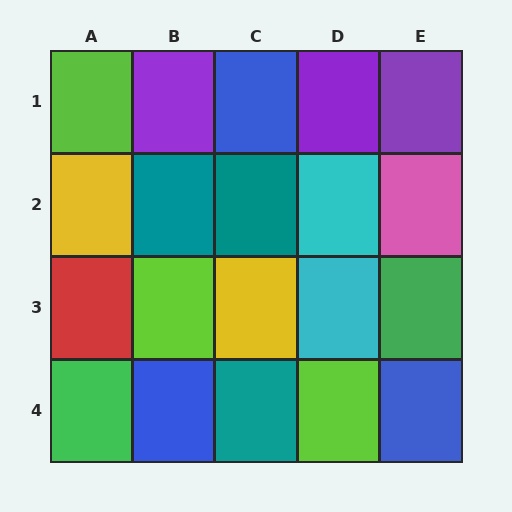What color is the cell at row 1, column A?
Lime.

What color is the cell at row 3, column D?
Cyan.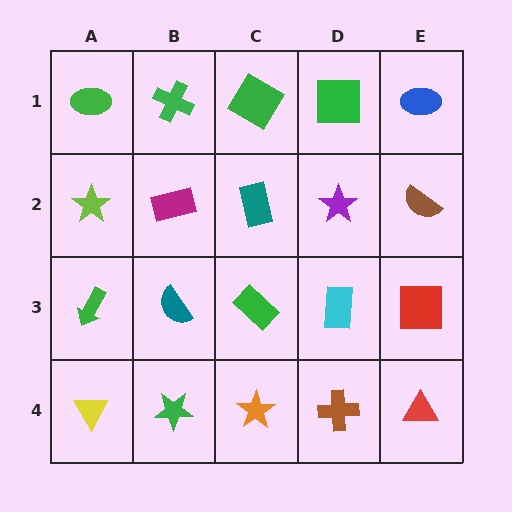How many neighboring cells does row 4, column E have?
2.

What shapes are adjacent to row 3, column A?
A lime star (row 2, column A), a yellow triangle (row 4, column A), a teal semicircle (row 3, column B).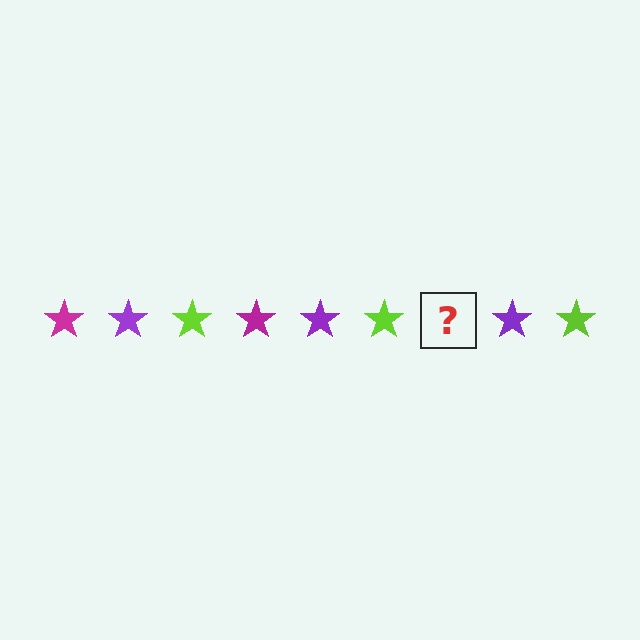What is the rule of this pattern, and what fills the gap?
The rule is that the pattern cycles through magenta, purple, lime stars. The gap should be filled with a magenta star.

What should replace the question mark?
The question mark should be replaced with a magenta star.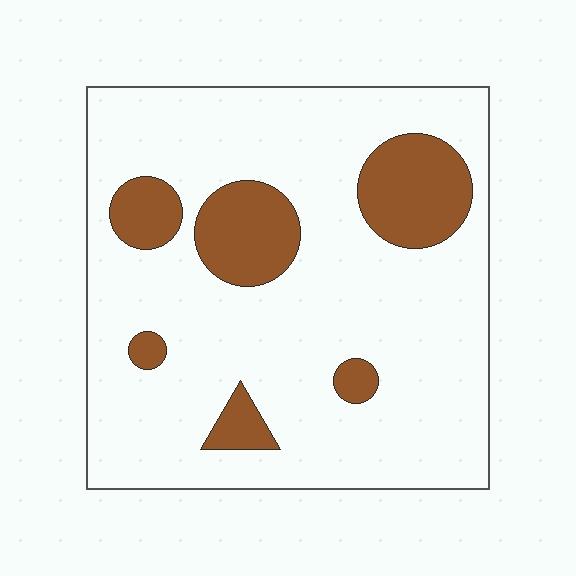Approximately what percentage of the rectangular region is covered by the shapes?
Approximately 20%.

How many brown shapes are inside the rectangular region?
6.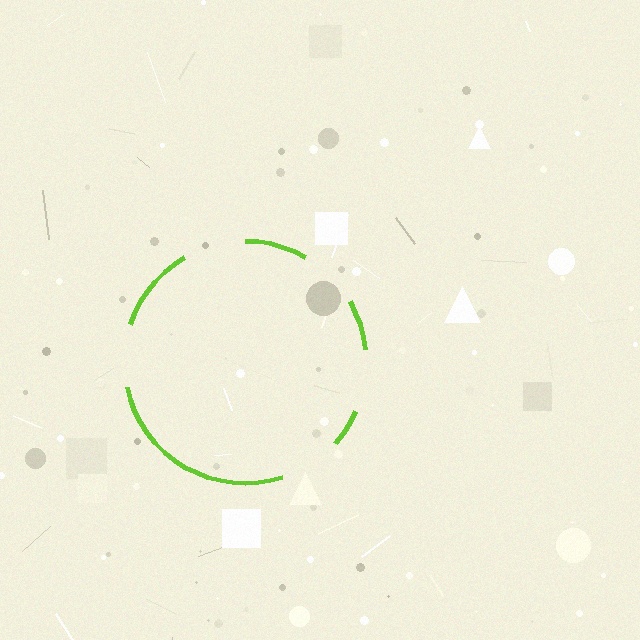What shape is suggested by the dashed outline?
The dashed outline suggests a circle.